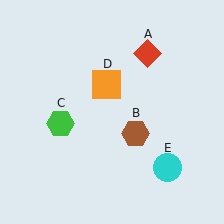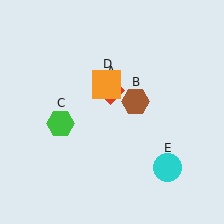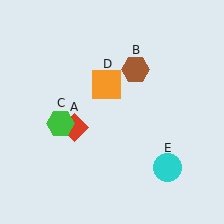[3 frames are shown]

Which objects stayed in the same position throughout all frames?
Green hexagon (object C) and orange square (object D) and cyan circle (object E) remained stationary.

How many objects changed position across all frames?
2 objects changed position: red diamond (object A), brown hexagon (object B).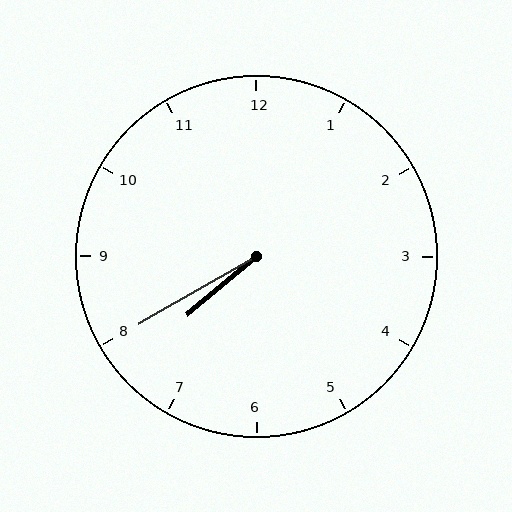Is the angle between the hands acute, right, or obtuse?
It is acute.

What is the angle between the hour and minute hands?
Approximately 10 degrees.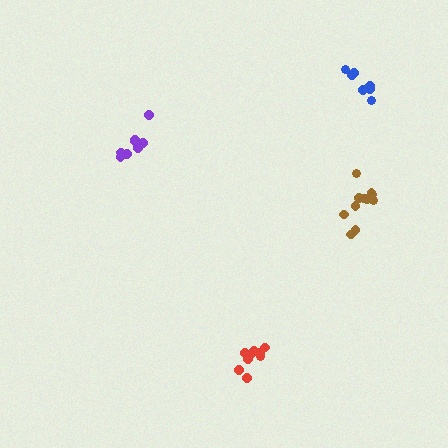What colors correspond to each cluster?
The clusters are colored: purple, brown, red, blue.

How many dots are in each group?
Group 1: 8 dots, Group 2: 11 dots, Group 3: 9 dots, Group 4: 7 dots (35 total).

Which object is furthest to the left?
The purple cluster is leftmost.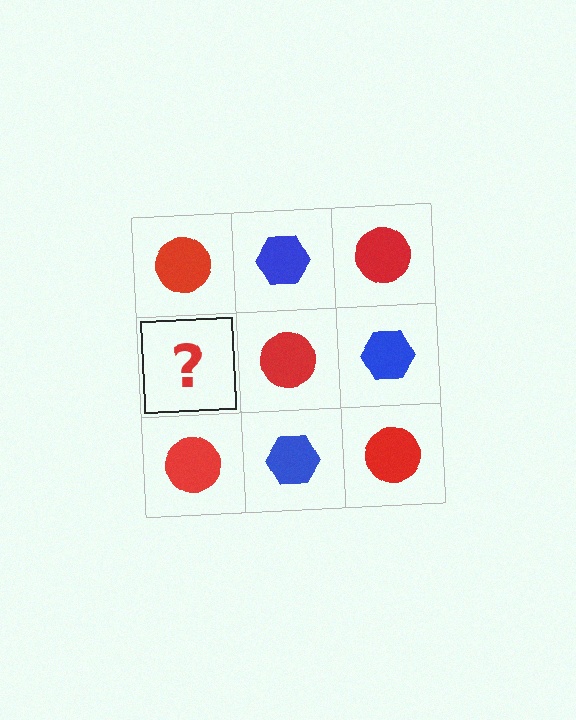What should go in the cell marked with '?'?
The missing cell should contain a blue hexagon.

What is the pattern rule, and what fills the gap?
The rule is that it alternates red circle and blue hexagon in a checkerboard pattern. The gap should be filled with a blue hexagon.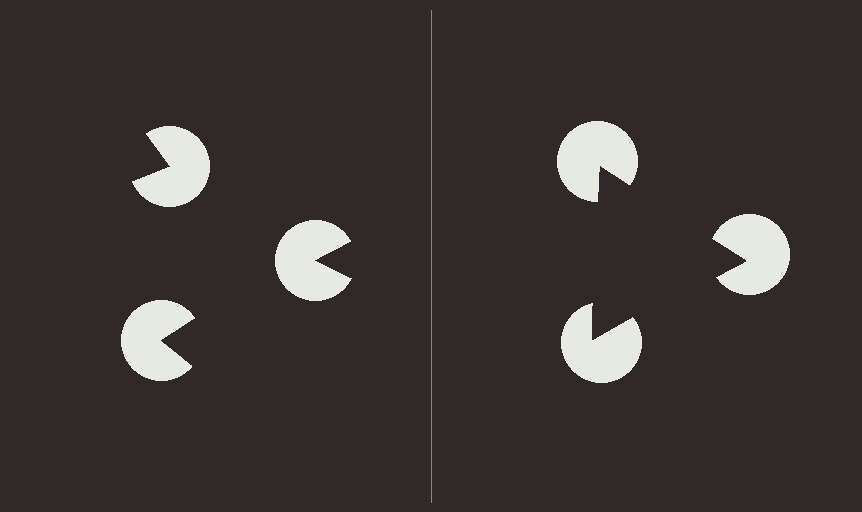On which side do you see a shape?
An illusory triangle appears on the right side. On the left side the wedge cuts are rotated, so no coherent shape forms.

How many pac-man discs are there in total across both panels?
6 — 3 on each side.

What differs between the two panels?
The pac-man discs are positioned identically on both sides; only the wedge orientations differ. On the right they align to a triangle; on the left they are misaligned.